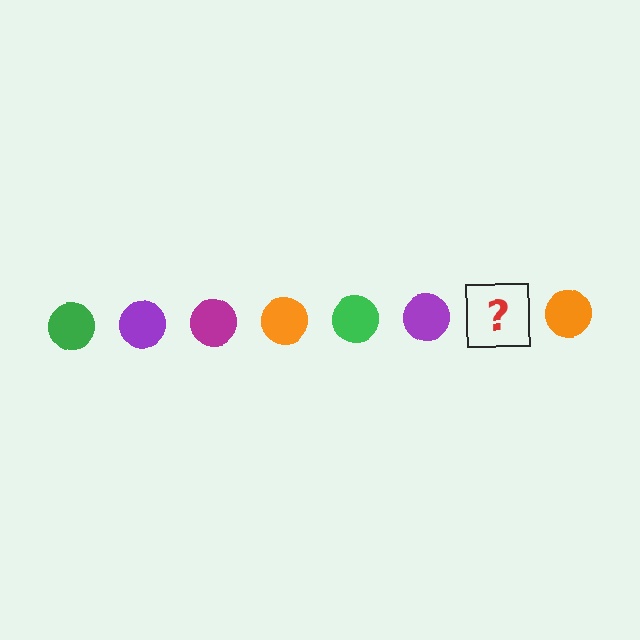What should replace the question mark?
The question mark should be replaced with a magenta circle.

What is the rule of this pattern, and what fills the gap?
The rule is that the pattern cycles through green, purple, magenta, orange circles. The gap should be filled with a magenta circle.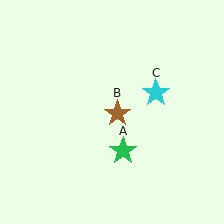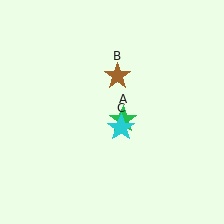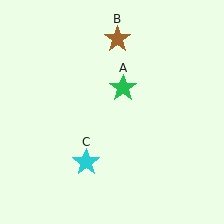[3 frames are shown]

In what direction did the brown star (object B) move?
The brown star (object B) moved up.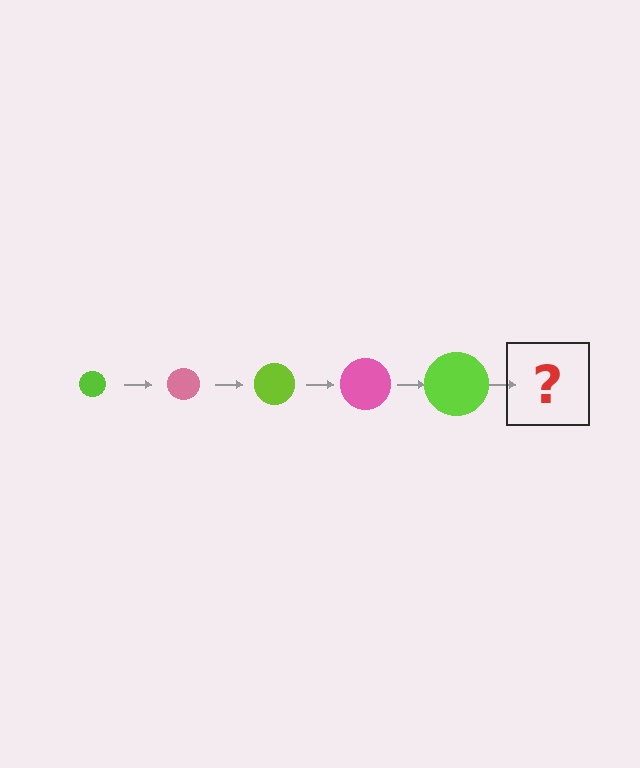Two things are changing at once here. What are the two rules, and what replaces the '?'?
The two rules are that the circle grows larger each step and the color cycles through lime and pink. The '?' should be a pink circle, larger than the previous one.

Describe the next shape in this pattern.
It should be a pink circle, larger than the previous one.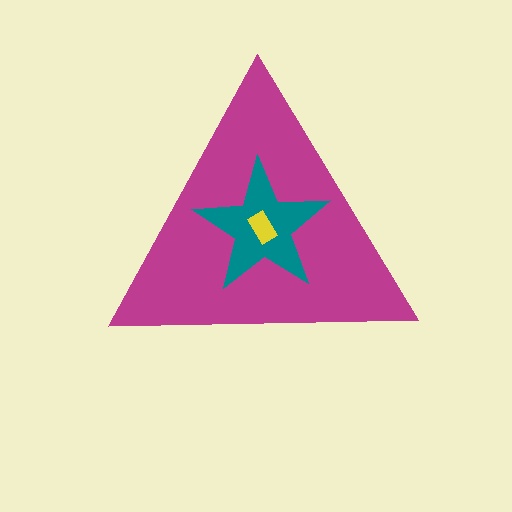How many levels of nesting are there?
3.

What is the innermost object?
The yellow rectangle.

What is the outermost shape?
The magenta triangle.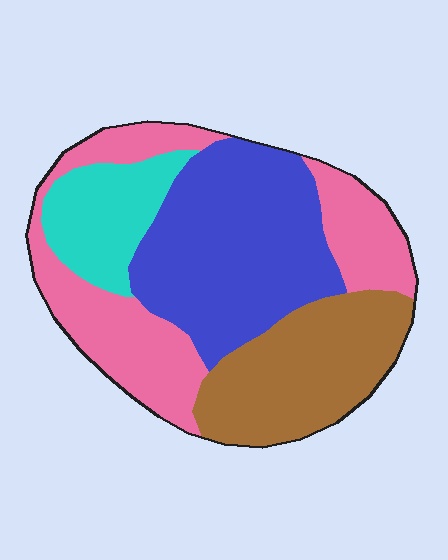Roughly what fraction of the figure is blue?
Blue covers around 35% of the figure.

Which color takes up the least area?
Cyan, at roughly 15%.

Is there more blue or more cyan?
Blue.